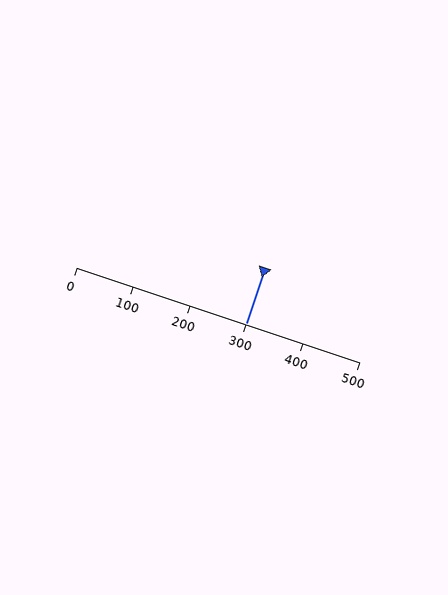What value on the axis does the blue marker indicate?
The marker indicates approximately 300.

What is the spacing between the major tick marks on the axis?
The major ticks are spaced 100 apart.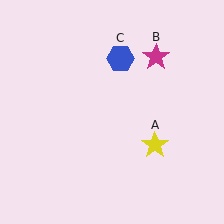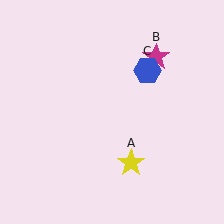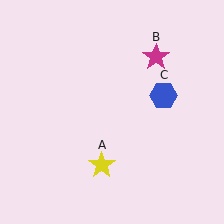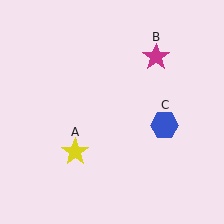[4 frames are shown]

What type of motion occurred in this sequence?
The yellow star (object A), blue hexagon (object C) rotated clockwise around the center of the scene.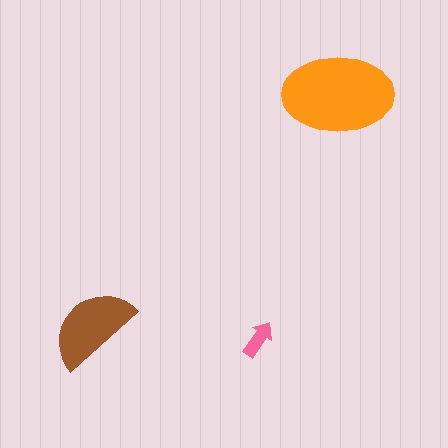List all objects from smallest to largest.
The pink arrow, the brown semicircle, the orange ellipse.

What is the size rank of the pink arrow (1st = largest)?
3rd.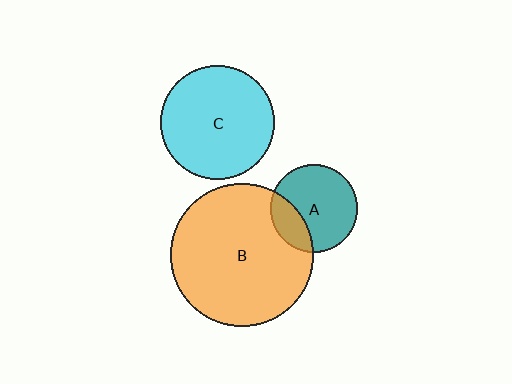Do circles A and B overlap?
Yes.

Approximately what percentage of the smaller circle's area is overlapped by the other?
Approximately 25%.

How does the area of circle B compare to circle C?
Approximately 1.6 times.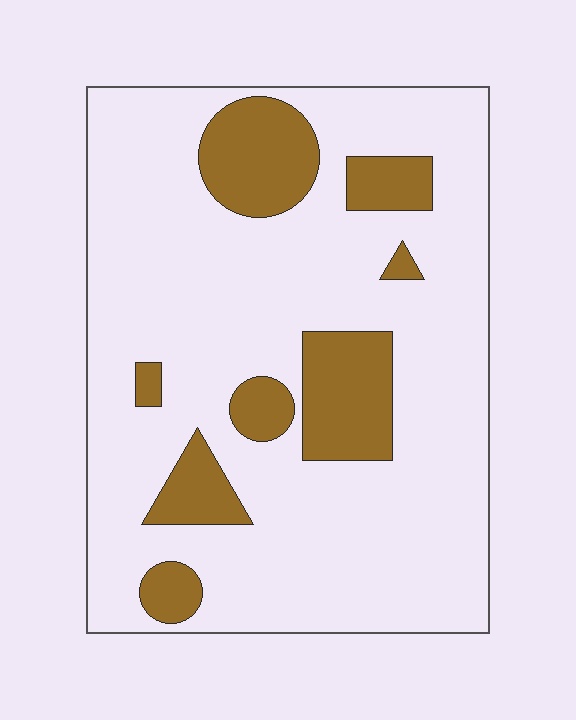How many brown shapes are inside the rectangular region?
8.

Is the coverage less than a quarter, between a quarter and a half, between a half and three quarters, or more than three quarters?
Less than a quarter.